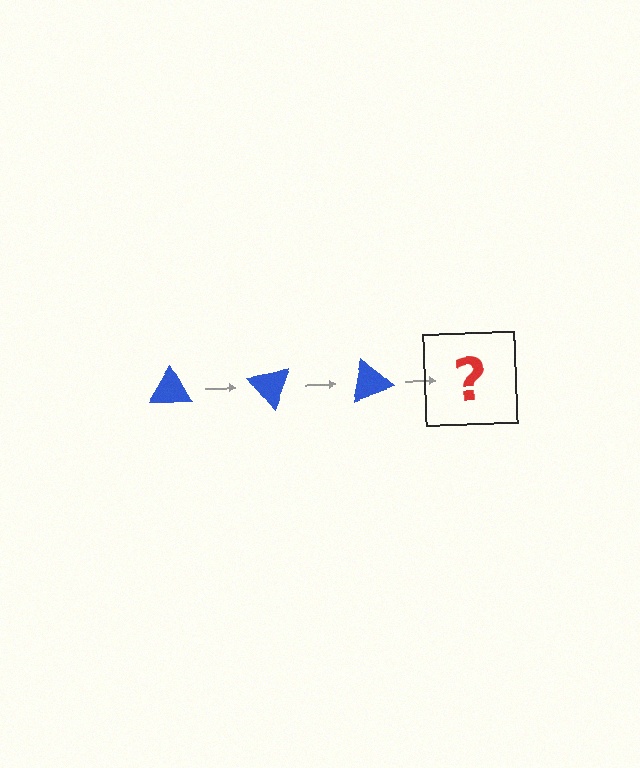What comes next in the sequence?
The next element should be a blue triangle rotated 150 degrees.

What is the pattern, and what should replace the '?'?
The pattern is that the triangle rotates 50 degrees each step. The '?' should be a blue triangle rotated 150 degrees.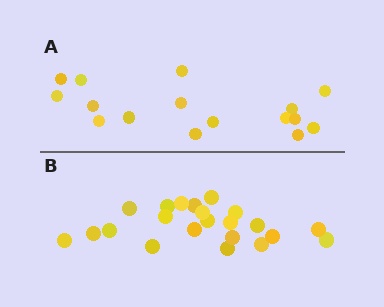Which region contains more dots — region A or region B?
Region B (the bottom region) has more dots.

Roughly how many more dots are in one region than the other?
Region B has about 6 more dots than region A.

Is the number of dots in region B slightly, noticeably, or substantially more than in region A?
Region B has noticeably more, but not dramatically so. The ratio is roughly 1.4 to 1.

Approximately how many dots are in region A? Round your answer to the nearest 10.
About 20 dots. (The exact count is 16, which rounds to 20.)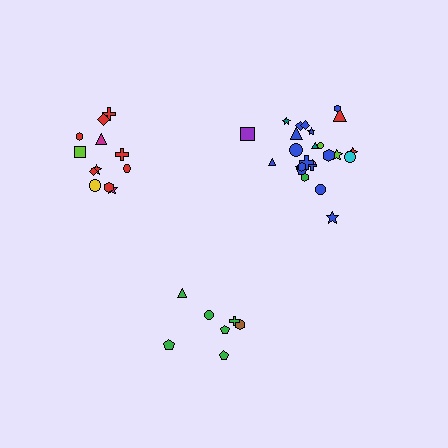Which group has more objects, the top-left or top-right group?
The top-right group.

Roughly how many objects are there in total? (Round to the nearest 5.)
Roughly 45 objects in total.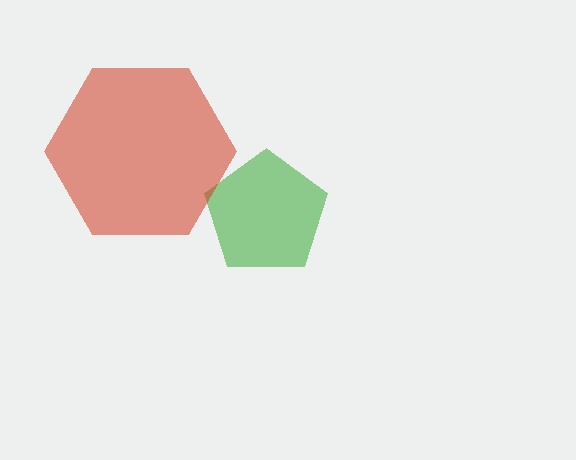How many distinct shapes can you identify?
There are 2 distinct shapes: a green pentagon, a red hexagon.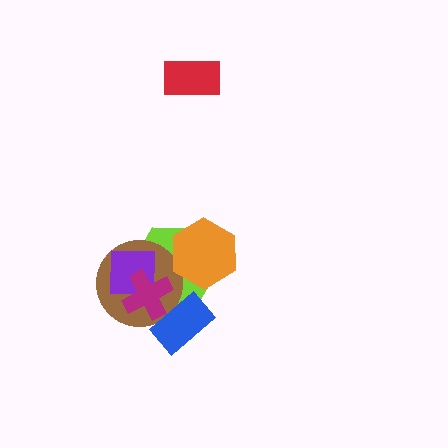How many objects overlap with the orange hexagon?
1 object overlaps with the orange hexagon.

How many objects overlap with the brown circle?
4 objects overlap with the brown circle.